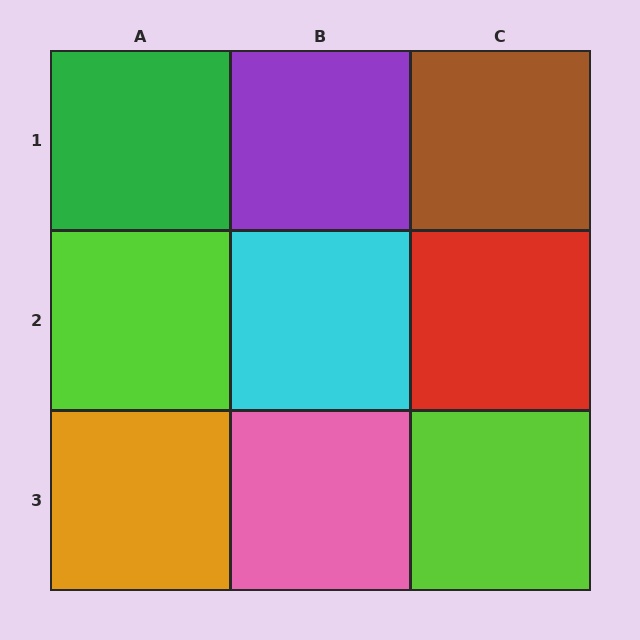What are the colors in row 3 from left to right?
Orange, pink, lime.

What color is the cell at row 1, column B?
Purple.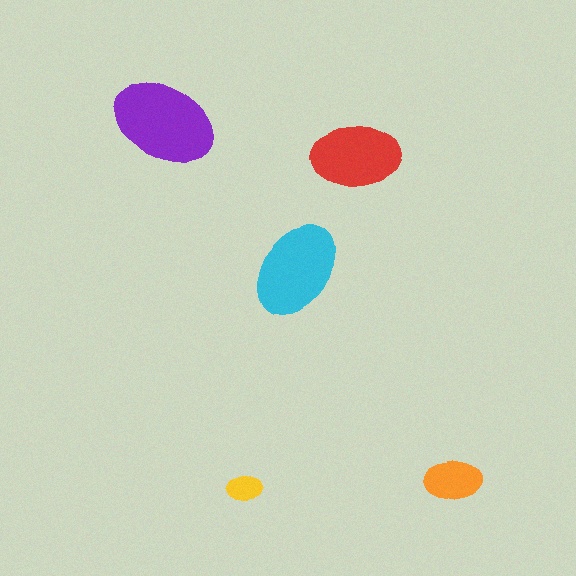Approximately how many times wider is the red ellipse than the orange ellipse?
About 1.5 times wider.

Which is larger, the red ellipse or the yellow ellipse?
The red one.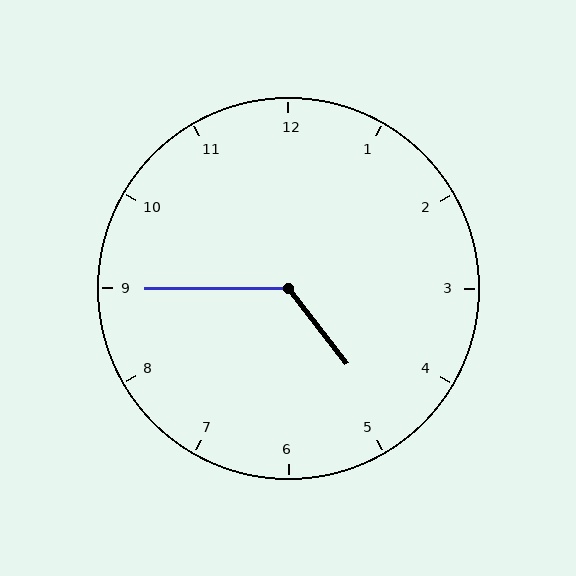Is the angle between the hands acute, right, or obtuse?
It is obtuse.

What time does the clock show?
4:45.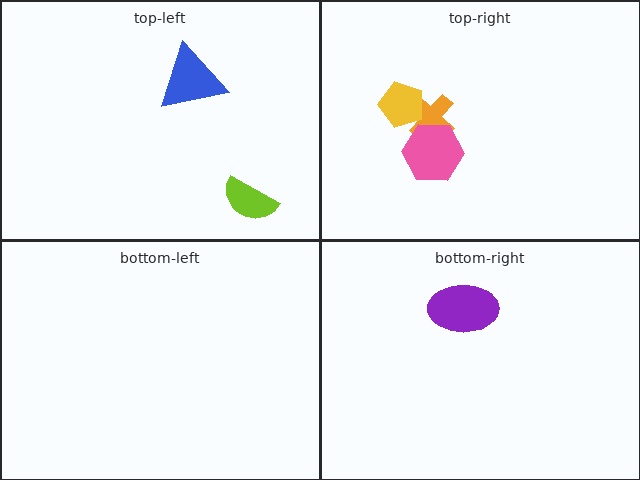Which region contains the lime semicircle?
The top-left region.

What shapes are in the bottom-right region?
The purple ellipse.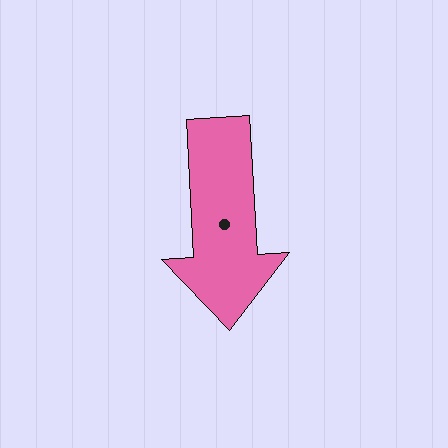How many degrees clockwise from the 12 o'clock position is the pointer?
Approximately 177 degrees.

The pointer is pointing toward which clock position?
Roughly 6 o'clock.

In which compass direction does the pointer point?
South.